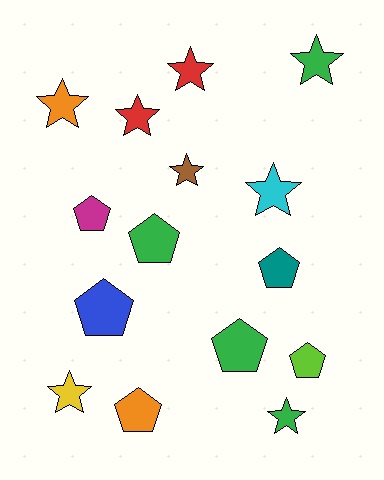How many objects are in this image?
There are 15 objects.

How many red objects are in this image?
There are 2 red objects.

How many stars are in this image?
There are 8 stars.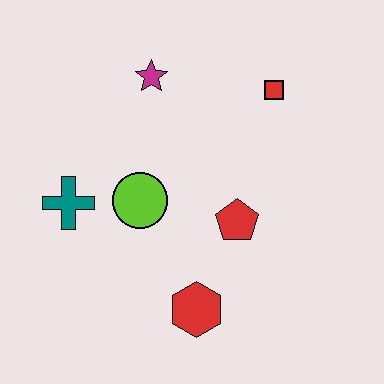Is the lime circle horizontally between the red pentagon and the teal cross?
Yes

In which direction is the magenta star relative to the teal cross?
The magenta star is above the teal cross.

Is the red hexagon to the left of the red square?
Yes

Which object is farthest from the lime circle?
The red square is farthest from the lime circle.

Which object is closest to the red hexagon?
The red pentagon is closest to the red hexagon.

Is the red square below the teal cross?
No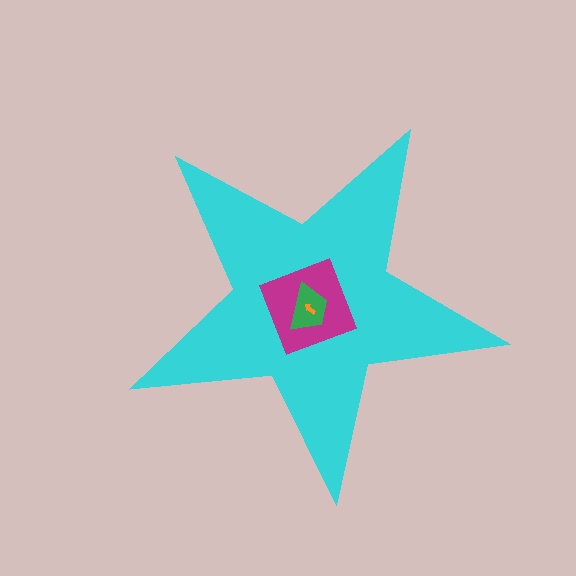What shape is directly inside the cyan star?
The magenta square.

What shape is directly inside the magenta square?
The green trapezoid.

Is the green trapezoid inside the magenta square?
Yes.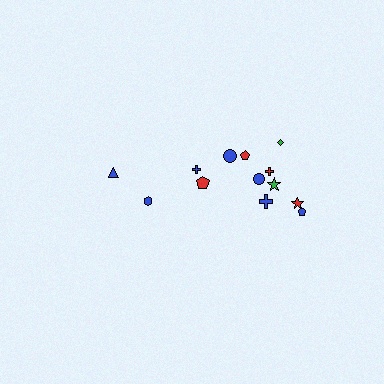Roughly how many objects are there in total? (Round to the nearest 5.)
Roughly 15 objects in total.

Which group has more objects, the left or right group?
The right group.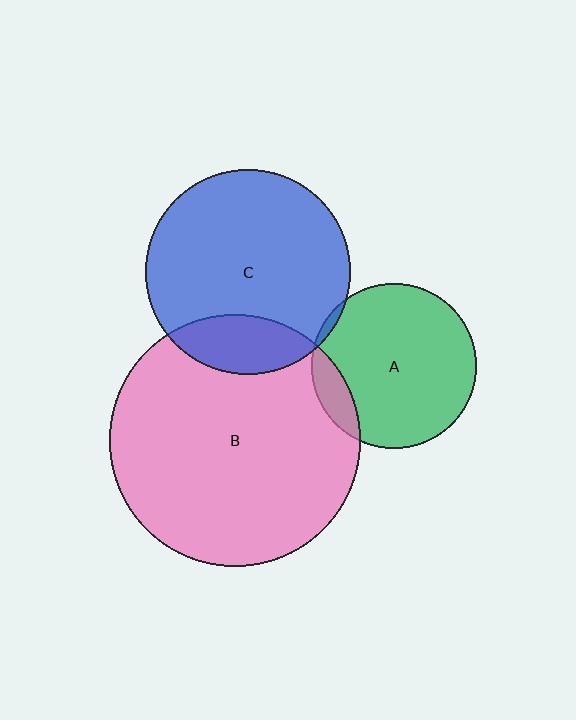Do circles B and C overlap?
Yes.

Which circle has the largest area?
Circle B (pink).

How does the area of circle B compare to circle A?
Approximately 2.3 times.